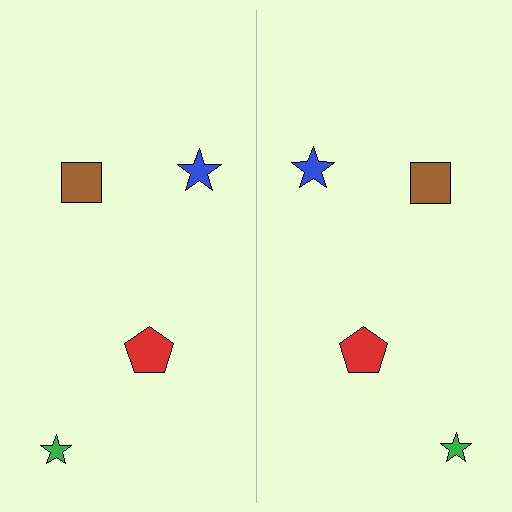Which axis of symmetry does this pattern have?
The pattern has a vertical axis of symmetry running through the center of the image.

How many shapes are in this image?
There are 8 shapes in this image.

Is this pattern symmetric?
Yes, this pattern has bilateral (reflection) symmetry.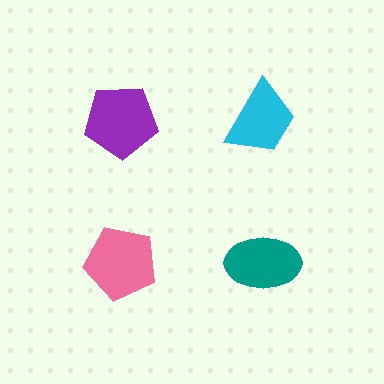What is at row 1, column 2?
A cyan trapezoid.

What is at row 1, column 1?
A purple pentagon.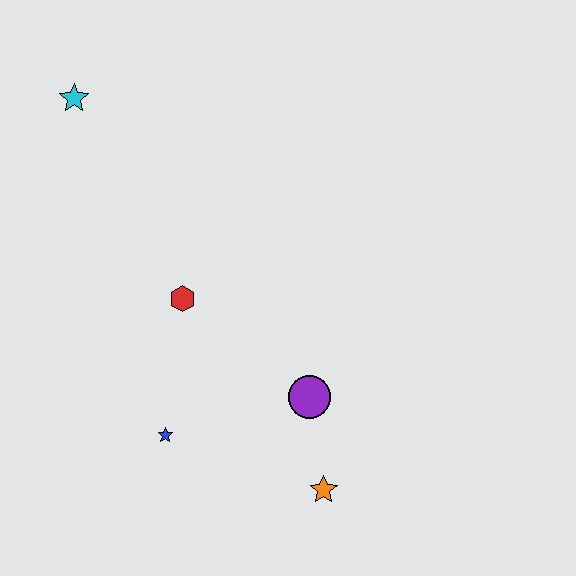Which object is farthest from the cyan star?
The orange star is farthest from the cyan star.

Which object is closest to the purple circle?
The orange star is closest to the purple circle.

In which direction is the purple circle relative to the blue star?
The purple circle is to the right of the blue star.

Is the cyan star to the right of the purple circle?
No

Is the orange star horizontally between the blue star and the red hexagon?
No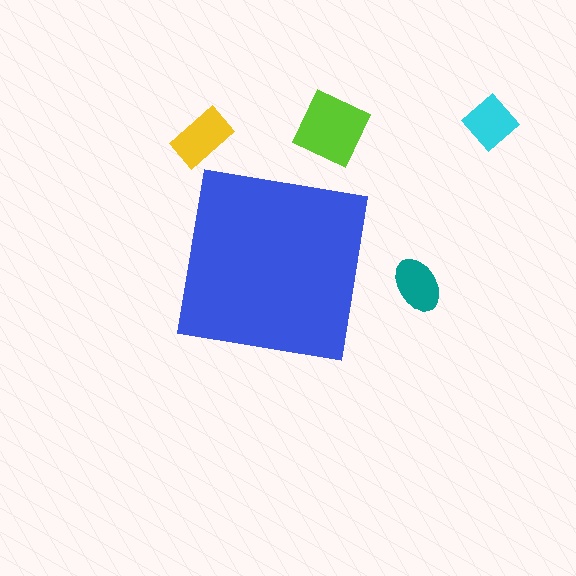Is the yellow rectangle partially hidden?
No, the yellow rectangle is fully visible.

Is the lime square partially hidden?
No, the lime square is fully visible.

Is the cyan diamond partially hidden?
No, the cyan diamond is fully visible.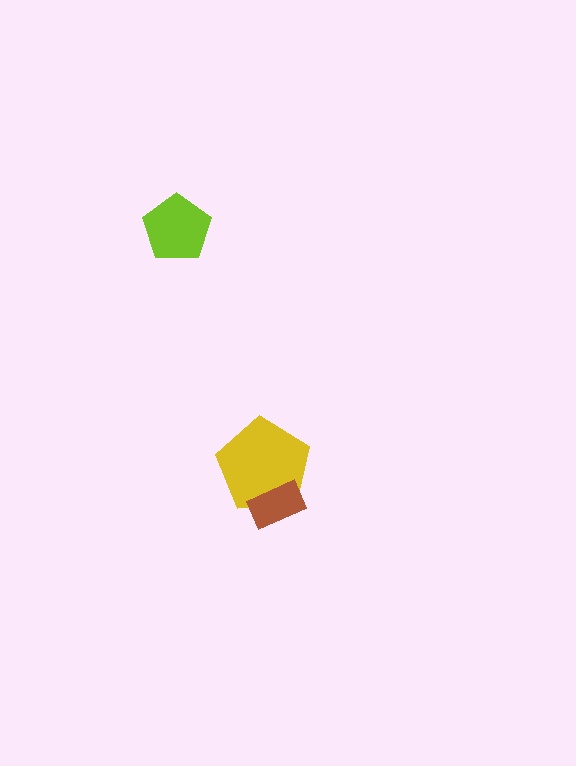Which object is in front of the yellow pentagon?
The brown rectangle is in front of the yellow pentagon.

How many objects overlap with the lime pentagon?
0 objects overlap with the lime pentagon.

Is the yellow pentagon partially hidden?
Yes, it is partially covered by another shape.